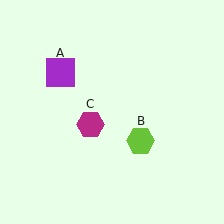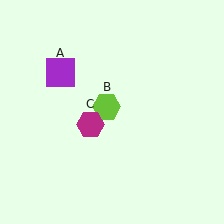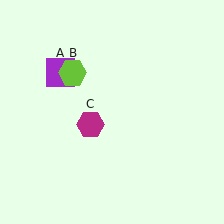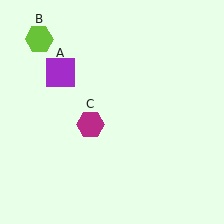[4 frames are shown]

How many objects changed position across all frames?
1 object changed position: lime hexagon (object B).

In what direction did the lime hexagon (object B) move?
The lime hexagon (object B) moved up and to the left.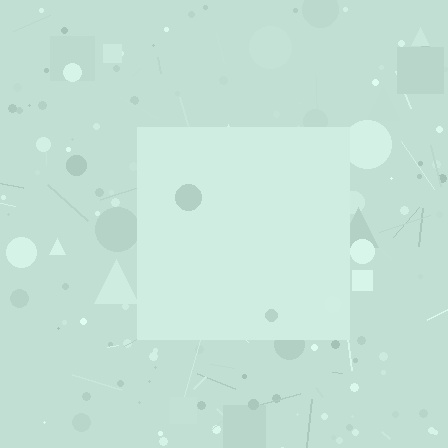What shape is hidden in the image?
A square is hidden in the image.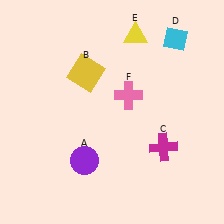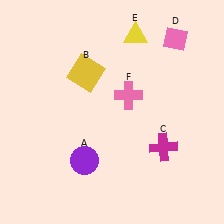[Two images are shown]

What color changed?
The diamond (D) changed from cyan in Image 1 to pink in Image 2.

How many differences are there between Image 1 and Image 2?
There is 1 difference between the two images.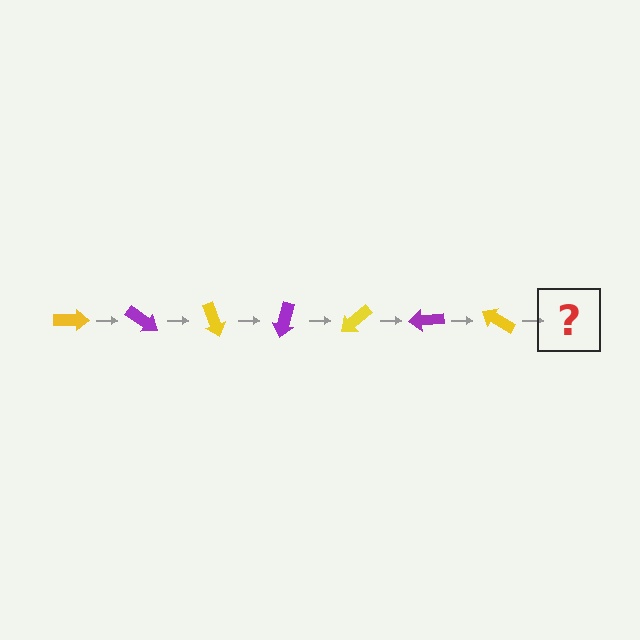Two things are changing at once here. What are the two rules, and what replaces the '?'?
The two rules are that it rotates 35 degrees each step and the color cycles through yellow and purple. The '?' should be a purple arrow, rotated 245 degrees from the start.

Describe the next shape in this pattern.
It should be a purple arrow, rotated 245 degrees from the start.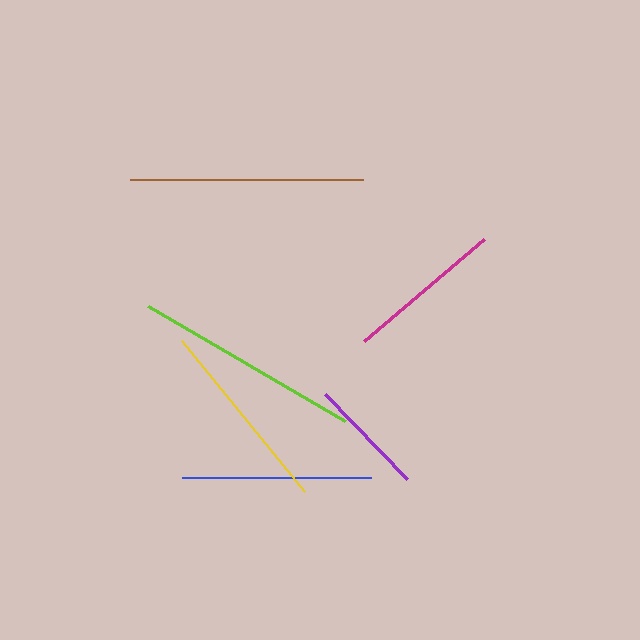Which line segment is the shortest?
The purple line is the shortest at approximately 118 pixels.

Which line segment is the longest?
The brown line is the longest at approximately 233 pixels.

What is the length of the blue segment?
The blue segment is approximately 189 pixels long.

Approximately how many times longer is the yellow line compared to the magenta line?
The yellow line is approximately 1.2 times the length of the magenta line.